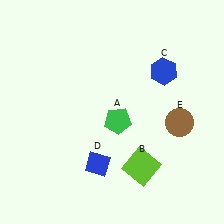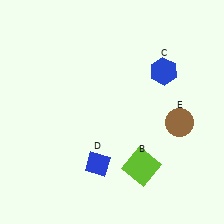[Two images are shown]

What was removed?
The green pentagon (A) was removed in Image 2.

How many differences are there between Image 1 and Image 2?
There is 1 difference between the two images.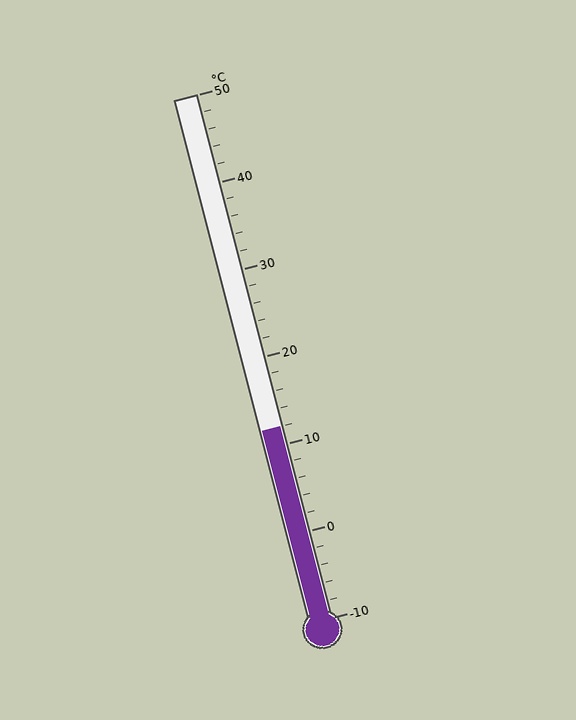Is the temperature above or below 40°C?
The temperature is below 40°C.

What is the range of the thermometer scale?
The thermometer scale ranges from -10°C to 50°C.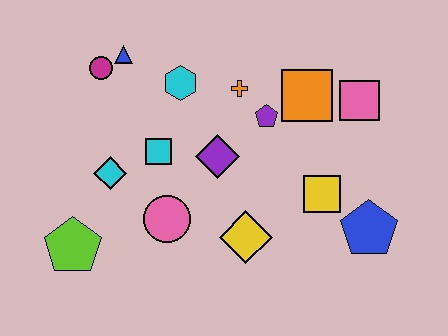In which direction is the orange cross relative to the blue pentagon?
The orange cross is above the blue pentagon.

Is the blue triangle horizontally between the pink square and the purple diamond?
No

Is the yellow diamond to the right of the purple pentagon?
No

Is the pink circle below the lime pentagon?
No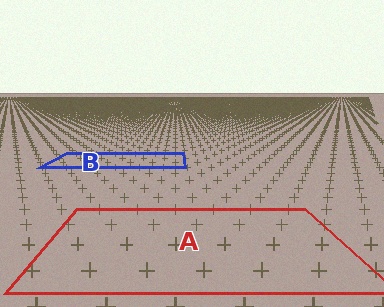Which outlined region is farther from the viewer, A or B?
Region B is farther from the viewer — the texture elements inside it appear smaller and more densely packed.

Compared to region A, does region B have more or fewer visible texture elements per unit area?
Region B has more texture elements per unit area — they are packed more densely because it is farther away.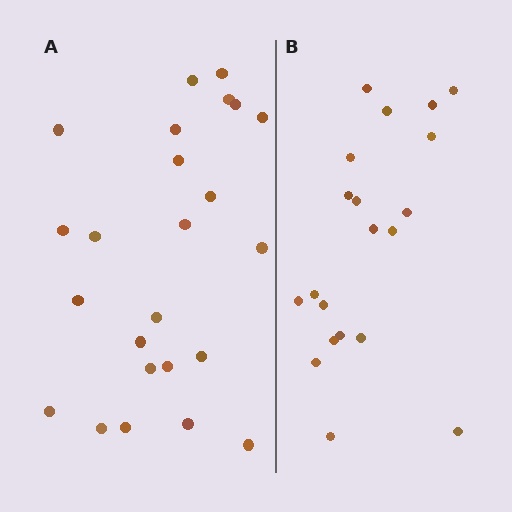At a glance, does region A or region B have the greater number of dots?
Region A (the left region) has more dots.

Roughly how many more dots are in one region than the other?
Region A has about 4 more dots than region B.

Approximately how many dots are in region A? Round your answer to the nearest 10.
About 20 dots. (The exact count is 24, which rounds to 20.)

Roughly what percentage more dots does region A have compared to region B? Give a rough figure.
About 20% more.